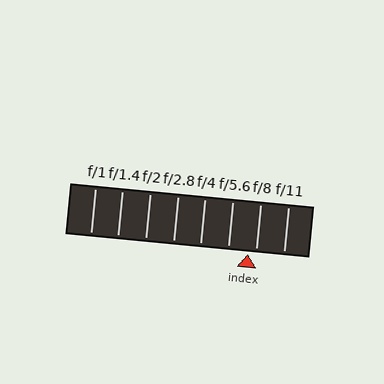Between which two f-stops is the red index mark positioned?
The index mark is between f/5.6 and f/8.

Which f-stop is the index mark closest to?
The index mark is closest to f/8.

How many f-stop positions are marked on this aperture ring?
There are 8 f-stop positions marked.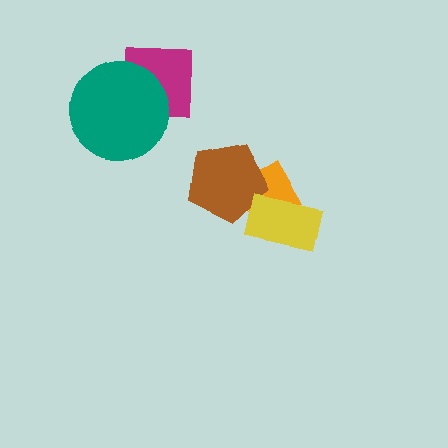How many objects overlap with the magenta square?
1 object overlaps with the magenta square.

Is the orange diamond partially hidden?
Yes, it is partially covered by another shape.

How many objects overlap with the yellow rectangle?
1 object overlaps with the yellow rectangle.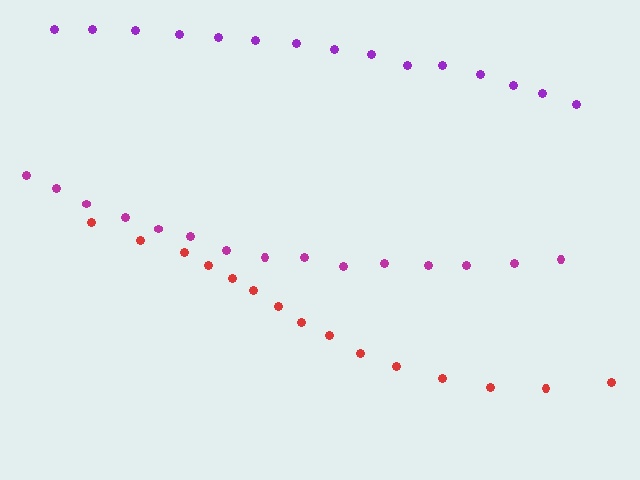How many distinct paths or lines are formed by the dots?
There are 3 distinct paths.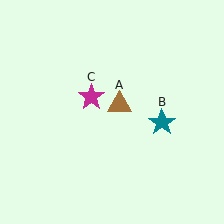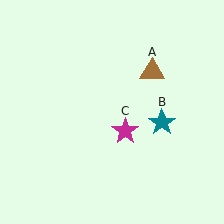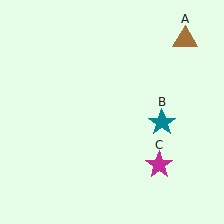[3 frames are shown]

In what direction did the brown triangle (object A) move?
The brown triangle (object A) moved up and to the right.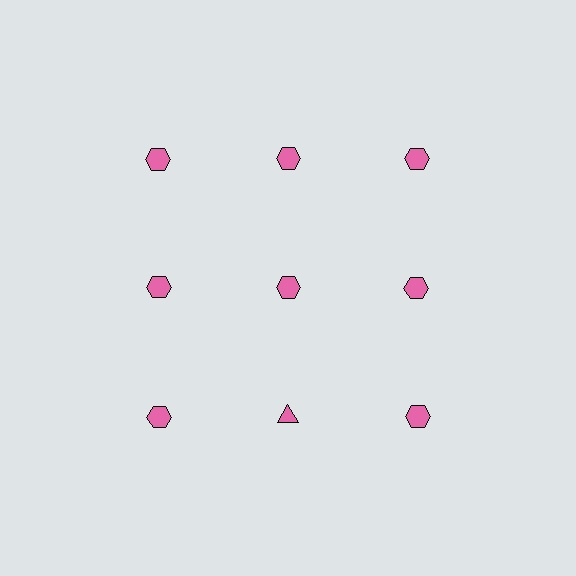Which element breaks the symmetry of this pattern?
The pink triangle in the third row, second from left column breaks the symmetry. All other shapes are pink hexagons.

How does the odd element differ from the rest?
It has a different shape: triangle instead of hexagon.